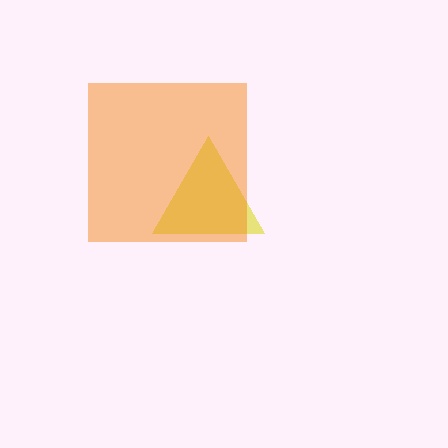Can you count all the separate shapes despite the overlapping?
Yes, there are 2 separate shapes.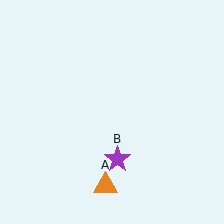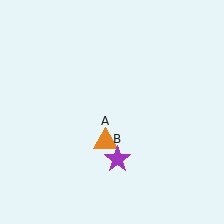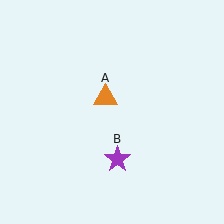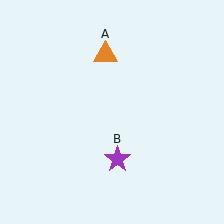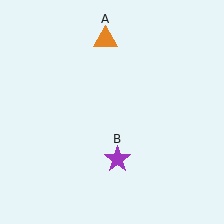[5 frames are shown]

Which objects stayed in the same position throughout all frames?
Purple star (object B) remained stationary.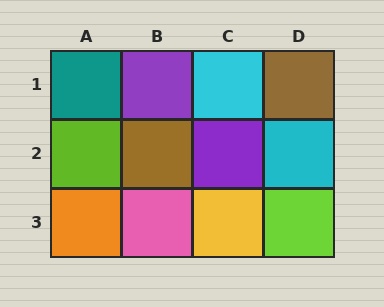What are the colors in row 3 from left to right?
Orange, pink, yellow, lime.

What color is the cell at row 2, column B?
Brown.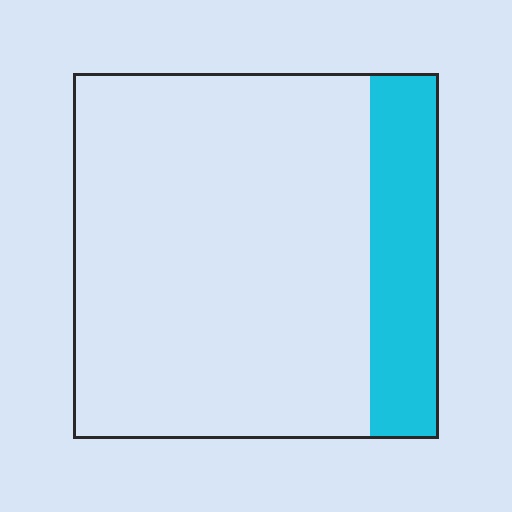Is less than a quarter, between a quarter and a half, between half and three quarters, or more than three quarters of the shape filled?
Less than a quarter.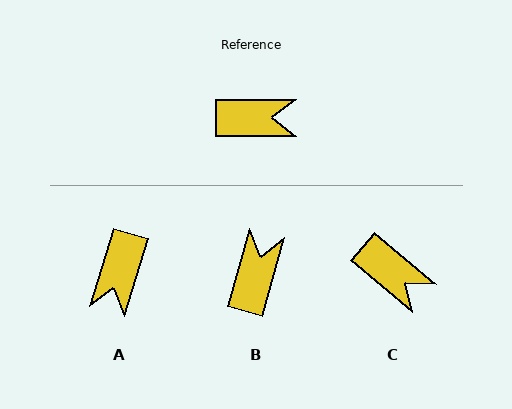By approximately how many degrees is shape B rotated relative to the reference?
Approximately 74 degrees counter-clockwise.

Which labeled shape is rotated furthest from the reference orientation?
A, about 107 degrees away.